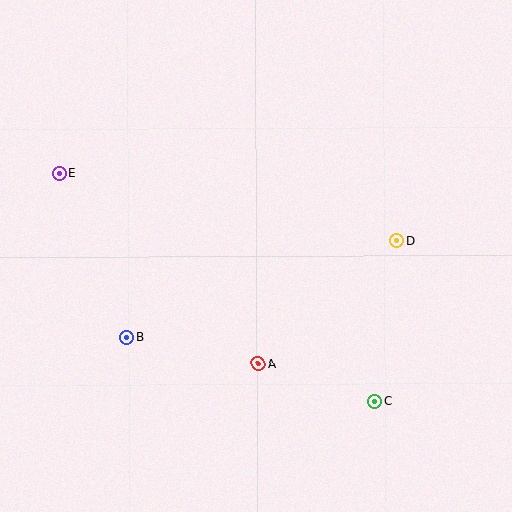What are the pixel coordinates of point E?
Point E is at (59, 173).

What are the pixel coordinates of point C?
Point C is at (375, 401).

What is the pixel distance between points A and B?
The distance between A and B is 134 pixels.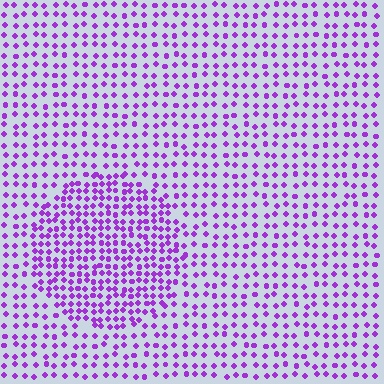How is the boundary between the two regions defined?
The boundary is defined by a change in element density (approximately 1.8x ratio). All elements are the same color, size, and shape.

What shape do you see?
I see a circle.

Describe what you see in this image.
The image contains small purple elements arranged at two different densities. A circle-shaped region is visible where the elements are more densely packed than the surrounding area.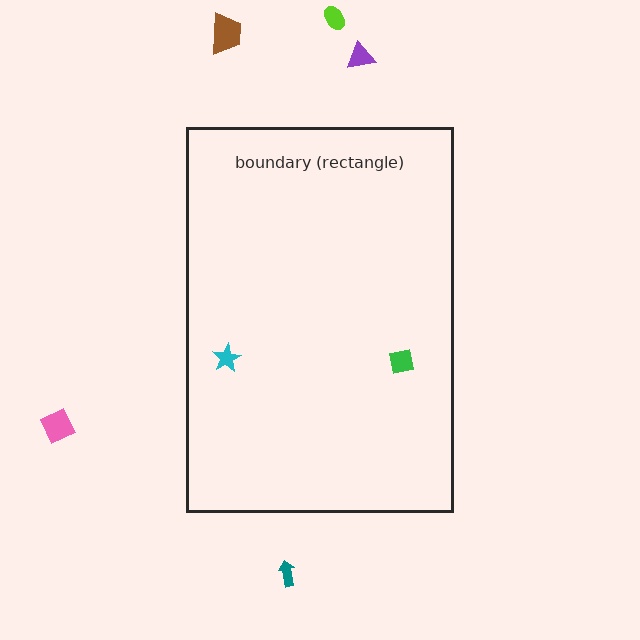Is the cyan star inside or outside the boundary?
Inside.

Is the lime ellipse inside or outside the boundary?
Outside.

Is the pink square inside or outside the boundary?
Outside.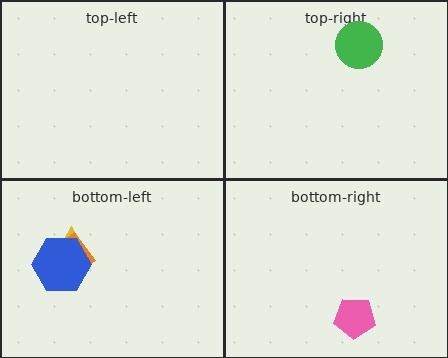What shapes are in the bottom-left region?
The yellow triangle, the orange diamond, the blue hexagon.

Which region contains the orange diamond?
The bottom-left region.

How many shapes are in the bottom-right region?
1.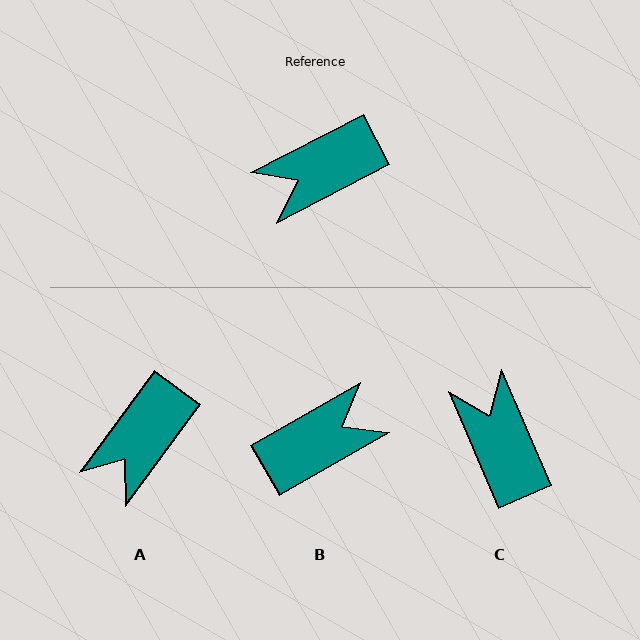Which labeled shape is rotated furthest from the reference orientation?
B, about 178 degrees away.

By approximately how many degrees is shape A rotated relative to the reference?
Approximately 26 degrees counter-clockwise.